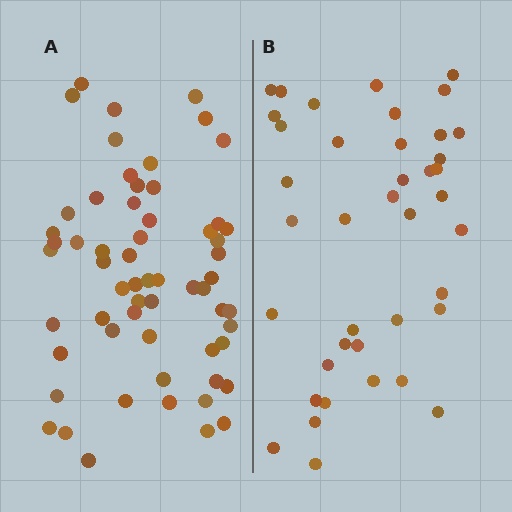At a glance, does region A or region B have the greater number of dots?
Region A (the left region) has more dots.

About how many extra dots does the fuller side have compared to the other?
Region A has approximately 20 more dots than region B.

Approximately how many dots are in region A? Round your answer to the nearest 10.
About 60 dots.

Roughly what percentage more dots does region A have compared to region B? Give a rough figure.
About 50% more.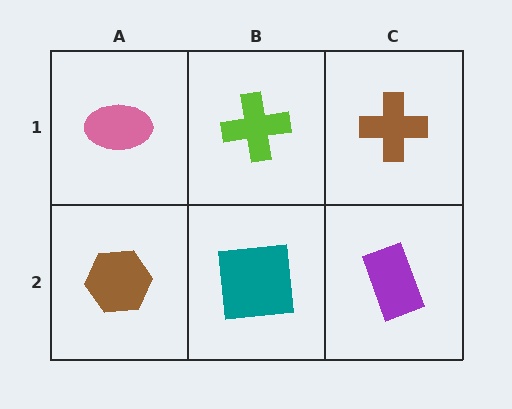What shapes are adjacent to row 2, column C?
A brown cross (row 1, column C), a teal square (row 2, column B).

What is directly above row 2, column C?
A brown cross.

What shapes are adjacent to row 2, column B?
A lime cross (row 1, column B), a brown hexagon (row 2, column A), a purple rectangle (row 2, column C).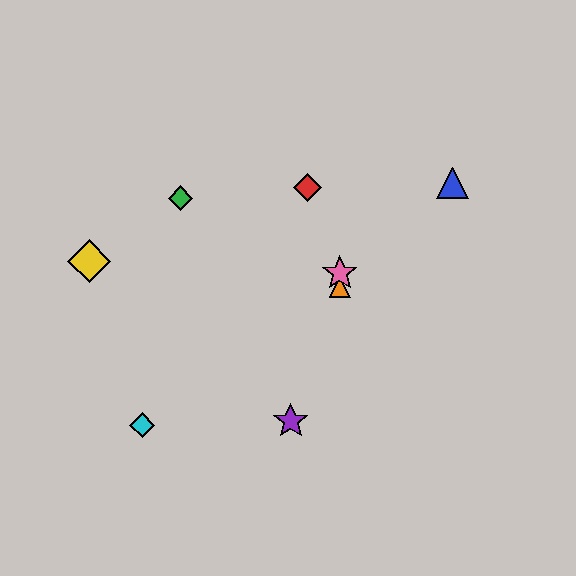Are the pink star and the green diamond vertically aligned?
No, the pink star is at x≈340 and the green diamond is at x≈181.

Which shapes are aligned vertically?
The orange triangle, the pink star are aligned vertically.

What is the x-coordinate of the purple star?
The purple star is at x≈291.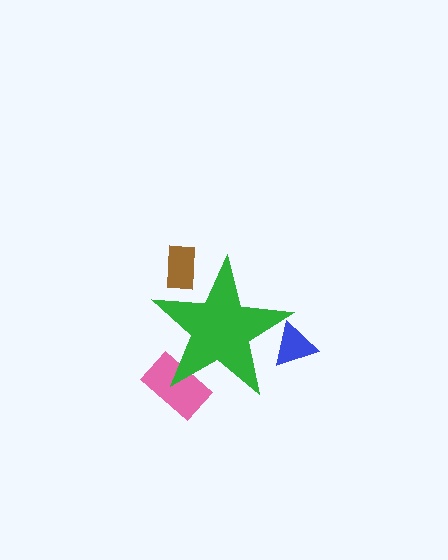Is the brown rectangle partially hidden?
Yes, the brown rectangle is partially hidden behind the green star.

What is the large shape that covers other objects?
A green star.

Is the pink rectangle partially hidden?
Yes, the pink rectangle is partially hidden behind the green star.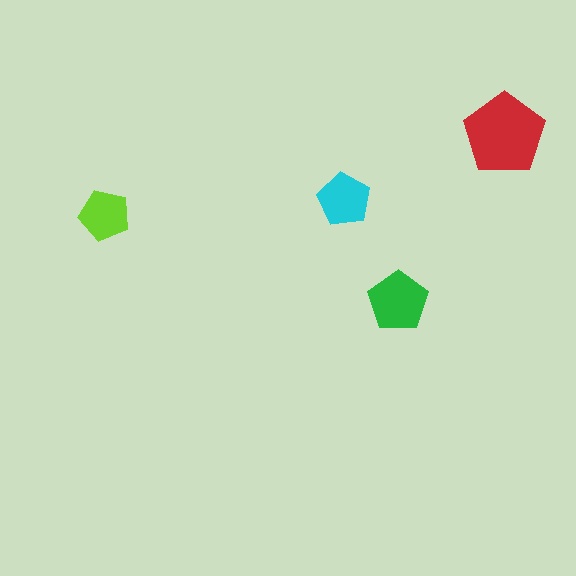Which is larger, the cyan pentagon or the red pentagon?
The red one.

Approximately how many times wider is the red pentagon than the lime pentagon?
About 1.5 times wider.